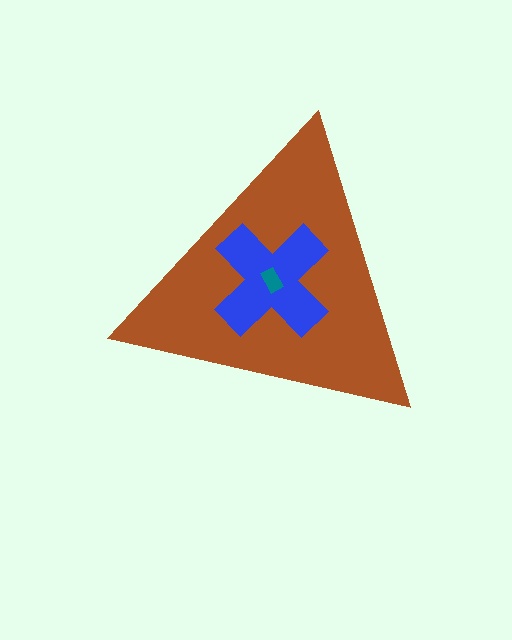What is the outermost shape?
The brown triangle.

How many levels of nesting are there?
3.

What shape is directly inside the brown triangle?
The blue cross.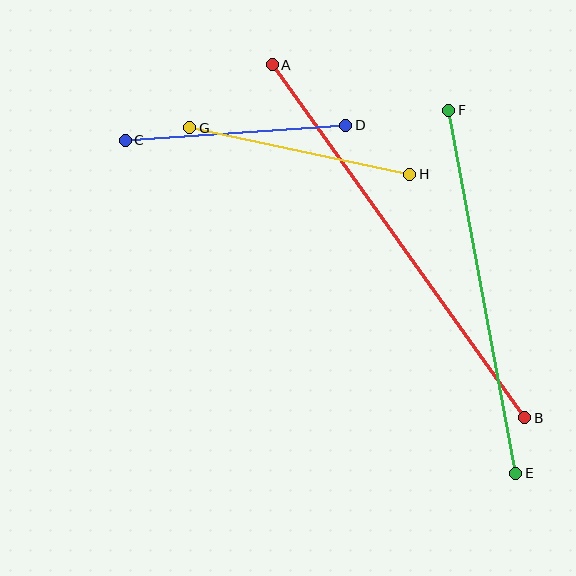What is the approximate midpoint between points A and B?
The midpoint is at approximately (399, 241) pixels.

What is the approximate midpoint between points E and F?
The midpoint is at approximately (482, 292) pixels.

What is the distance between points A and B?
The distance is approximately 434 pixels.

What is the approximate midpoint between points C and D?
The midpoint is at approximately (236, 133) pixels.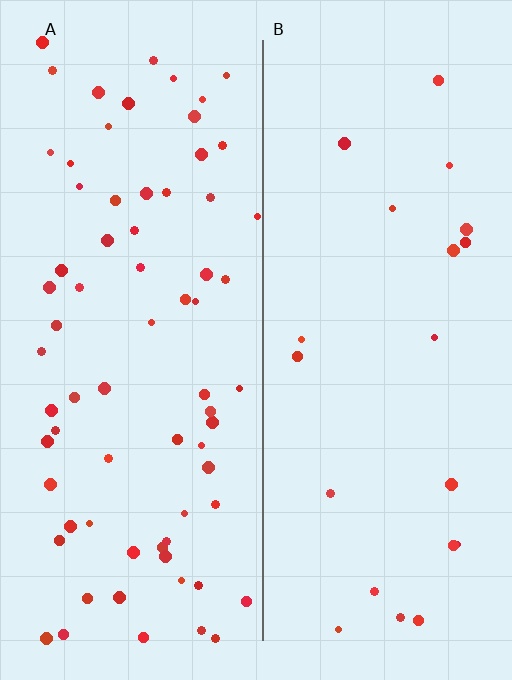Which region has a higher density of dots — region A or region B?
A (the left).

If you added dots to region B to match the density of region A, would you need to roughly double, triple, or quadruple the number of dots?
Approximately triple.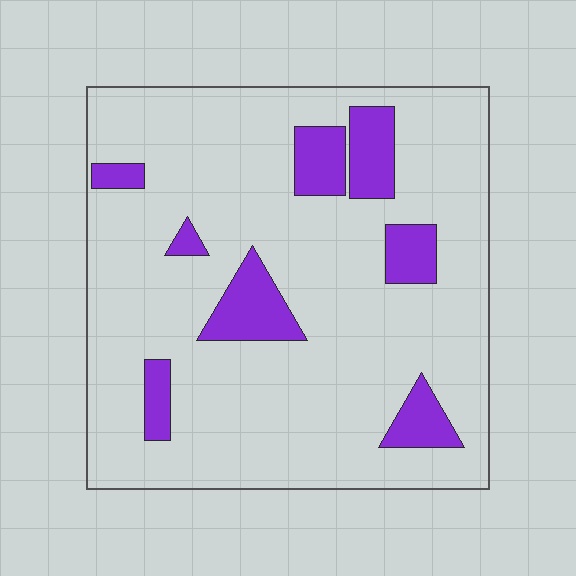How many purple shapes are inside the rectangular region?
8.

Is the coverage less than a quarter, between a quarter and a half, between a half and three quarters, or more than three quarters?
Less than a quarter.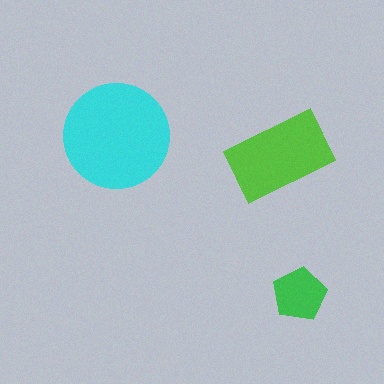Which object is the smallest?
The green pentagon.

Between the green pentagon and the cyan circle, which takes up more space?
The cyan circle.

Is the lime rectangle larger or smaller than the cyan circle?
Smaller.